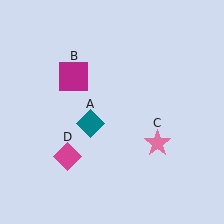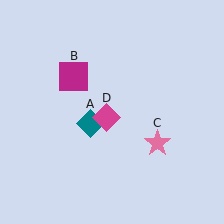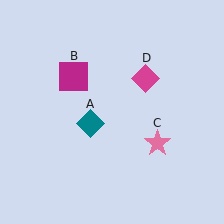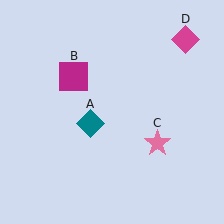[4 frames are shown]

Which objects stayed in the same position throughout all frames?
Teal diamond (object A) and magenta square (object B) and pink star (object C) remained stationary.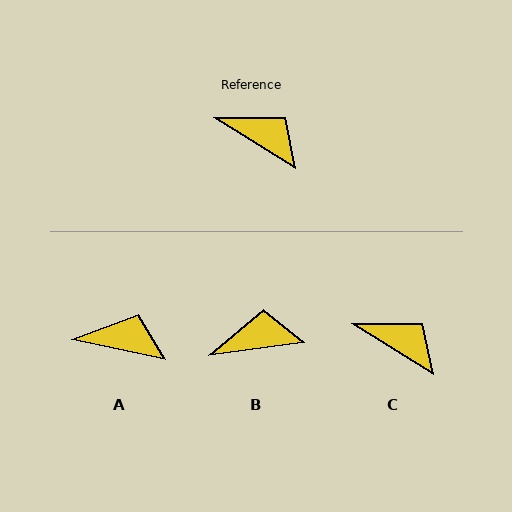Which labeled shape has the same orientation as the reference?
C.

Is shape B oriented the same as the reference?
No, it is off by about 40 degrees.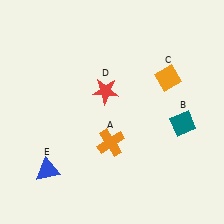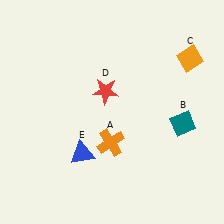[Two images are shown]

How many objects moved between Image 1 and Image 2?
2 objects moved between the two images.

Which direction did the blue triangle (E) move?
The blue triangle (E) moved right.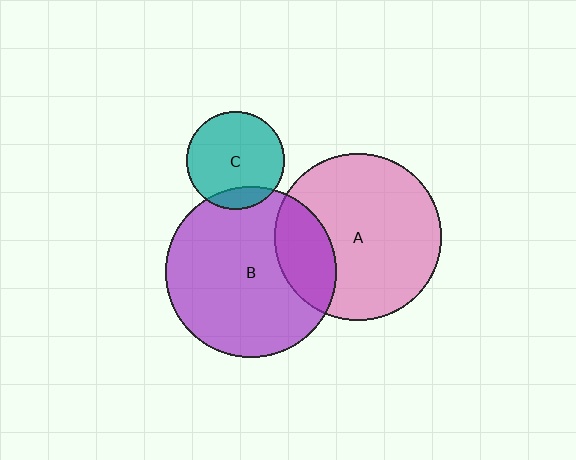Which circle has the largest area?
Circle B (purple).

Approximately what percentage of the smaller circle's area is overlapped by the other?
Approximately 25%.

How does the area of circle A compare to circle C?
Approximately 2.9 times.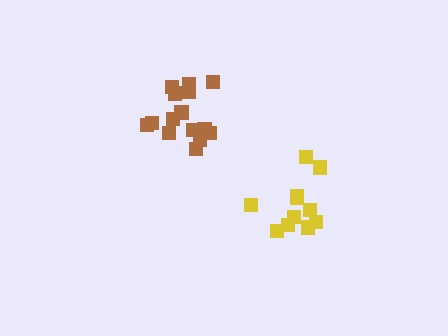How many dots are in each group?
Group 1: 15 dots, Group 2: 11 dots (26 total).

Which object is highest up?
The brown cluster is topmost.